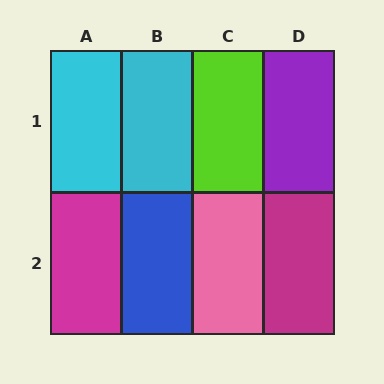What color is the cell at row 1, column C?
Lime.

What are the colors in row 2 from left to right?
Magenta, blue, pink, magenta.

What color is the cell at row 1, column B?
Cyan.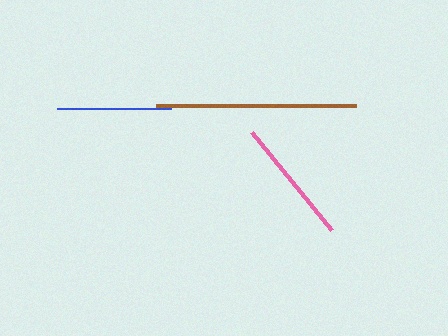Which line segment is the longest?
The brown line is the longest at approximately 200 pixels.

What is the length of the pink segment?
The pink segment is approximately 127 pixels long.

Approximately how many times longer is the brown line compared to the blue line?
The brown line is approximately 1.8 times the length of the blue line.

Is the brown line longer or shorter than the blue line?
The brown line is longer than the blue line.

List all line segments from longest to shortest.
From longest to shortest: brown, pink, blue.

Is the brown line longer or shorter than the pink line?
The brown line is longer than the pink line.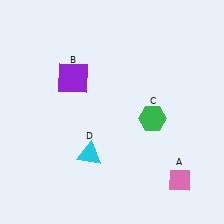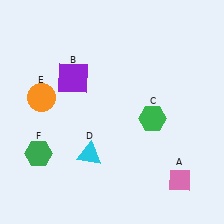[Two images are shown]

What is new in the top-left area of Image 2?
An orange circle (E) was added in the top-left area of Image 2.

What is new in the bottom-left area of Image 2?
A green hexagon (F) was added in the bottom-left area of Image 2.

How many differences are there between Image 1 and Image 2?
There are 2 differences between the two images.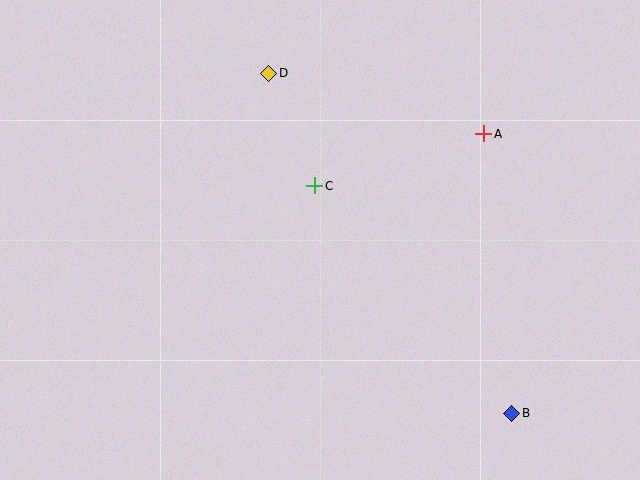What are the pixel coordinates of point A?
Point A is at (484, 134).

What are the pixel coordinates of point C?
Point C is at (315, 186).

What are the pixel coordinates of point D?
Point D is at (269, 73).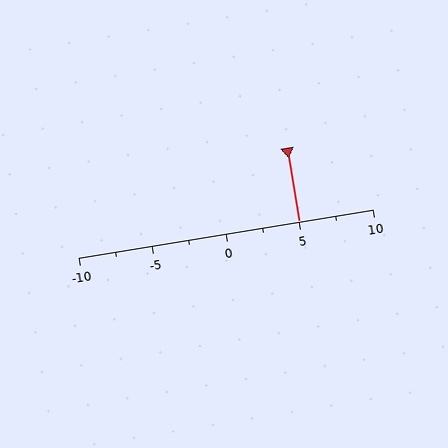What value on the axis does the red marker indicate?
The marker indicates approximately 5.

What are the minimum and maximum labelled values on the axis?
The axis runs from -10 to 10.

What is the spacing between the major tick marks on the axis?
The major ticks are spaced 5 apart.